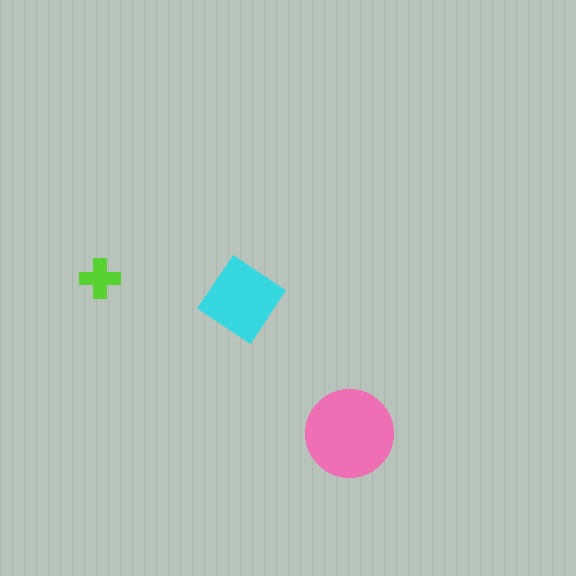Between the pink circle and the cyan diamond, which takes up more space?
The pink circle.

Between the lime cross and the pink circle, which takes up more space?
The pink circle.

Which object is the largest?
The pink circle.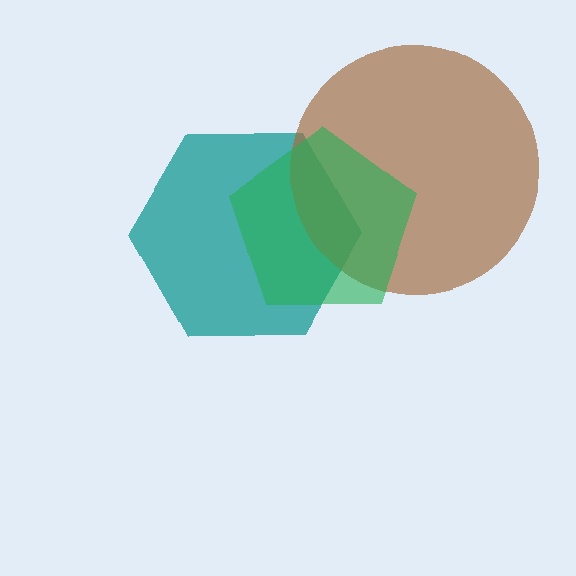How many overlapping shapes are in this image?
There are 3 overlapping shapes in the image.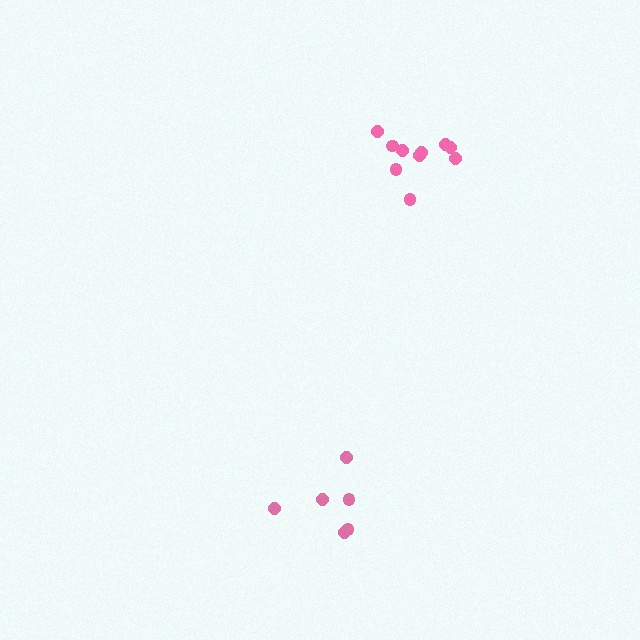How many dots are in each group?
Group 1: 6 dots, Group 2: 10 dots (16 total).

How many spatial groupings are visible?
There are 2 spatial groupings.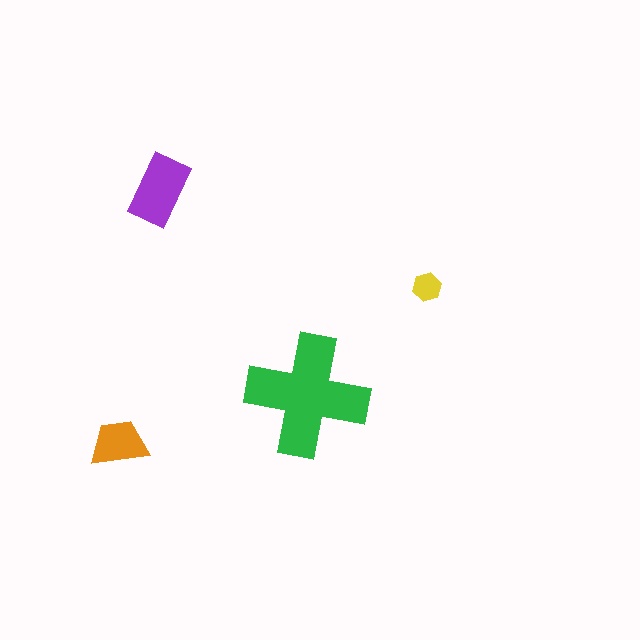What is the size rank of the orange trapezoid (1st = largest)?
3rd.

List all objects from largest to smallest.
The green cross, the purple rectangle, the orange trapezoid, the yellow hexagon.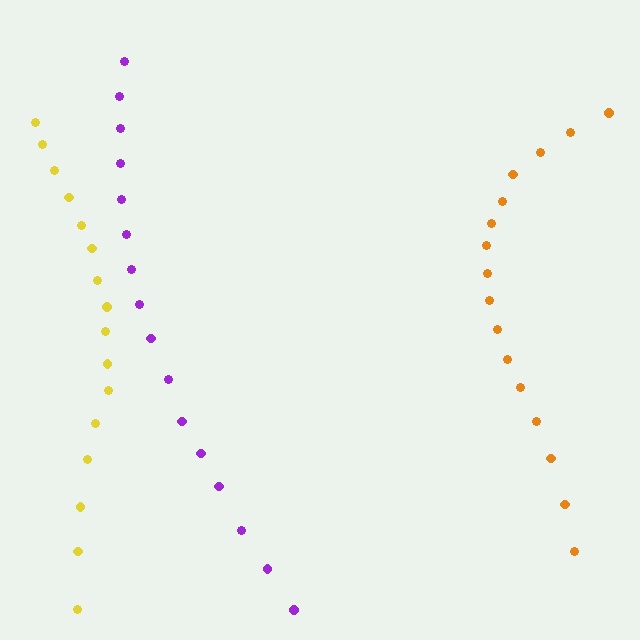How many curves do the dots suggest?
There are 3 distinct paths.